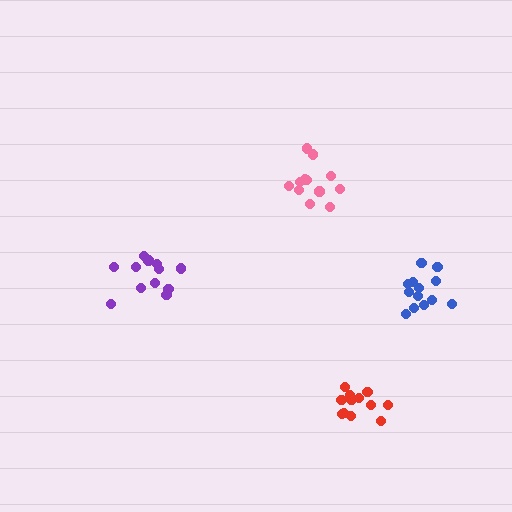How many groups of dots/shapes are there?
There are 4 groups.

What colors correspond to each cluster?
The clusters are colored: purple, pink, blue, red.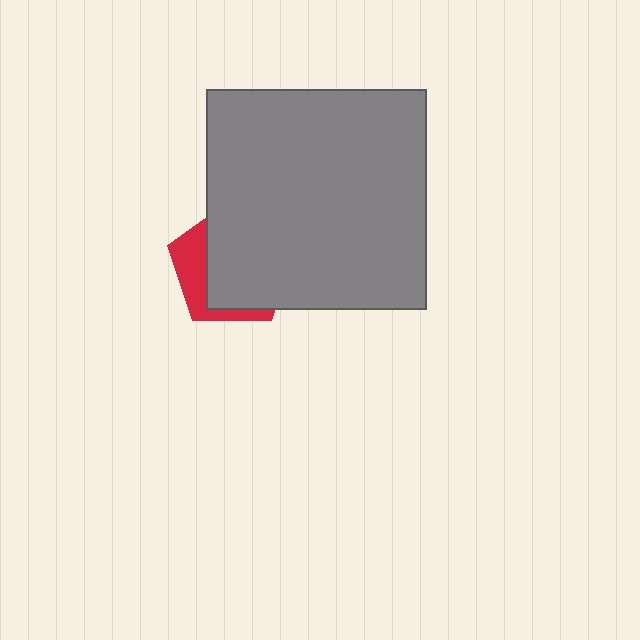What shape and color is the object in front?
The object in front is a gray square.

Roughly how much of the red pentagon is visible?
A small part of it is visible (roughly 30%).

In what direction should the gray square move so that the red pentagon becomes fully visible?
The gray square should move right. That is the shortest direction to clear the overlap and leave the red pentagon fully visible.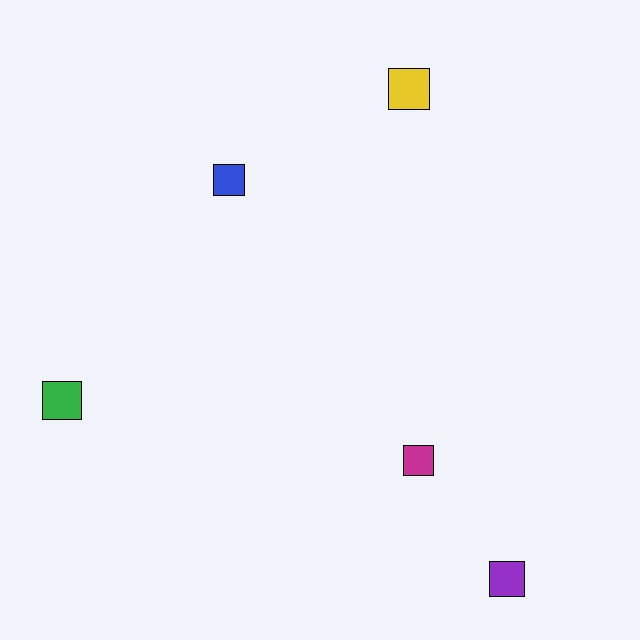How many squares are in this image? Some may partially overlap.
There are 5 squares.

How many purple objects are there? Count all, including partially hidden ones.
There is 1 purple object.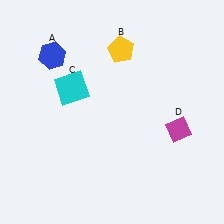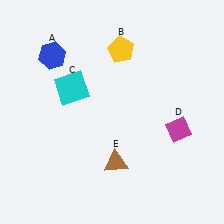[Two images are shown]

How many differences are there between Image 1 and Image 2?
There is 1 difference between the two images.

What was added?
A brown triangle (E) was added in Image 2.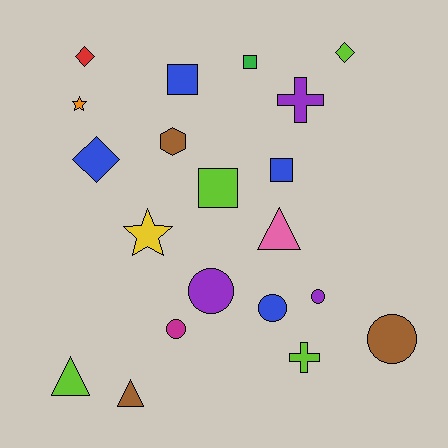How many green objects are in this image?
There is 1 green object.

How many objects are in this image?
There are 20 objects.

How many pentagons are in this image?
There are no pentagons.